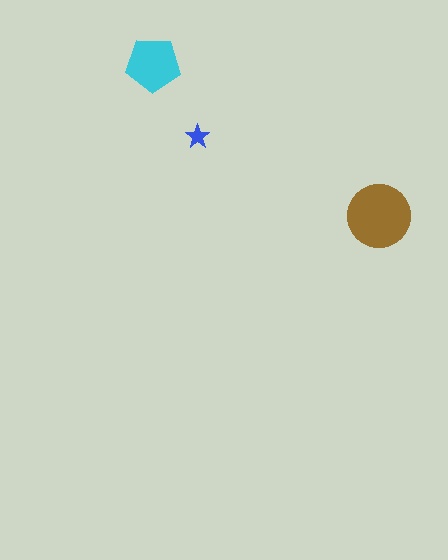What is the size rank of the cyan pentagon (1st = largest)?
2nd.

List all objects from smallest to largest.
The blue star, the cyan pentagon, the brown circle.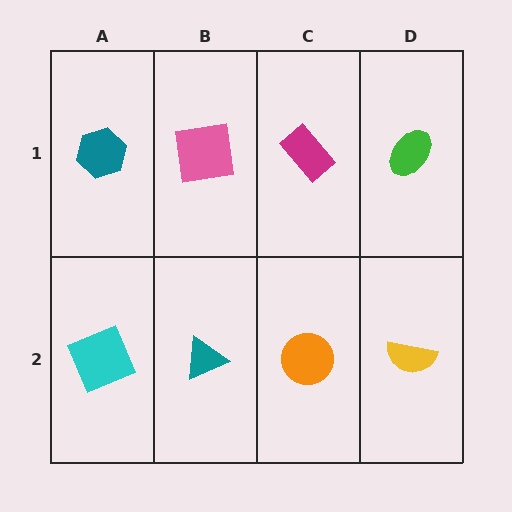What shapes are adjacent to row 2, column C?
A magenta rectangle (row 1, column C), a teal triangle (row 2, column B), a yellow semicircle (row 2, column D).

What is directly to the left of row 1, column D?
A magenta rectangle.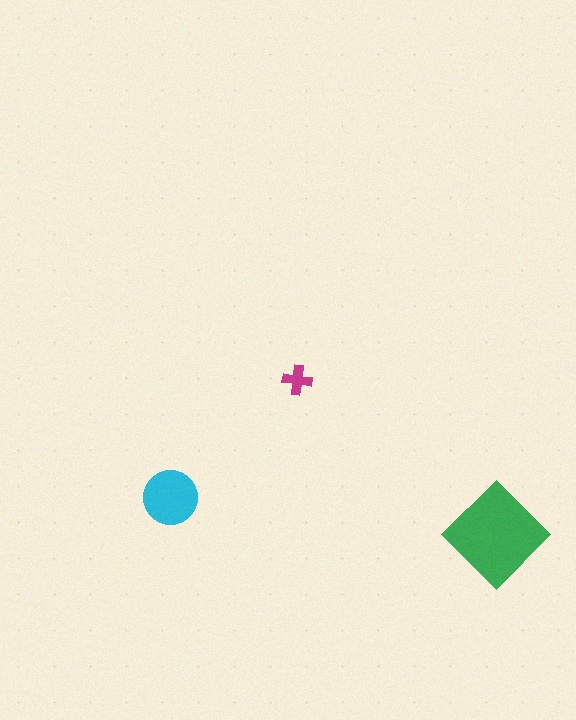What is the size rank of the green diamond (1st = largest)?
1st.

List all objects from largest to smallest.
The green diamond, the cyan circle, the magenta cross.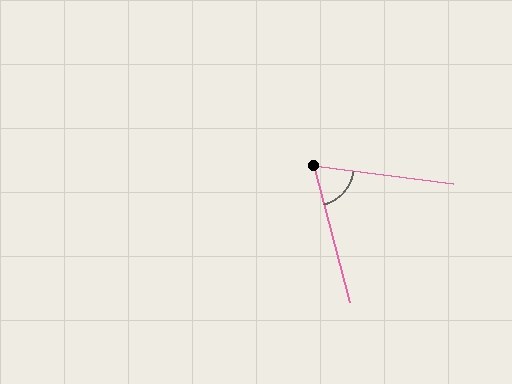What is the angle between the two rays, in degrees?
Approximately 68 degrees.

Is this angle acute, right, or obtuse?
It is acute.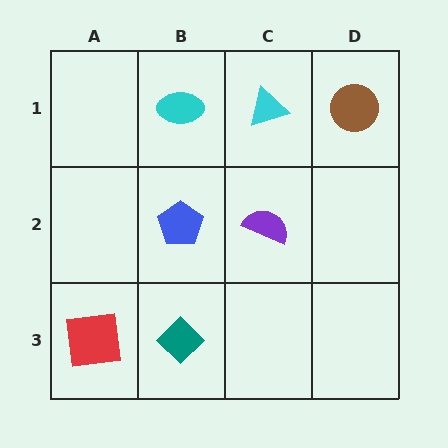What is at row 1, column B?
A cyan ellipse.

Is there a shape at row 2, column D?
No, that cell is empty.